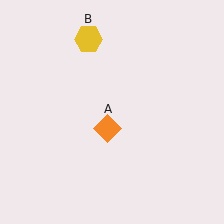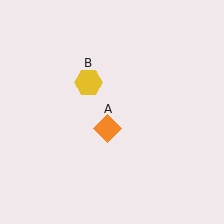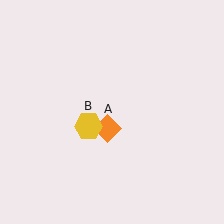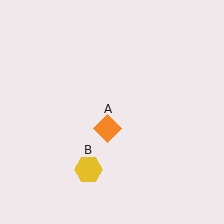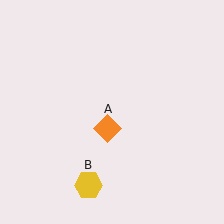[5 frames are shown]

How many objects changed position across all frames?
1 object changed position: yellow hexagon (object B).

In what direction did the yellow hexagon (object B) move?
The yellow hexagon (object B) moved down.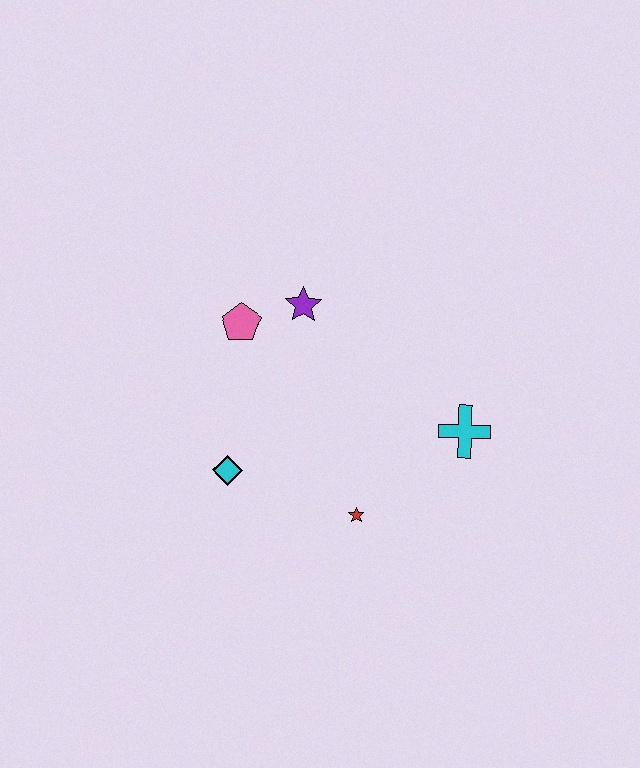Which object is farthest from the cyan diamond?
The cyan cross is farthest from the cyan diamond.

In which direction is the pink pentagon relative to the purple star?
The pink pentagon is to the left of the purple star.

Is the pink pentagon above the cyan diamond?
Yes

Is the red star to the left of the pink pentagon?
No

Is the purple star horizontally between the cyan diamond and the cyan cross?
Yes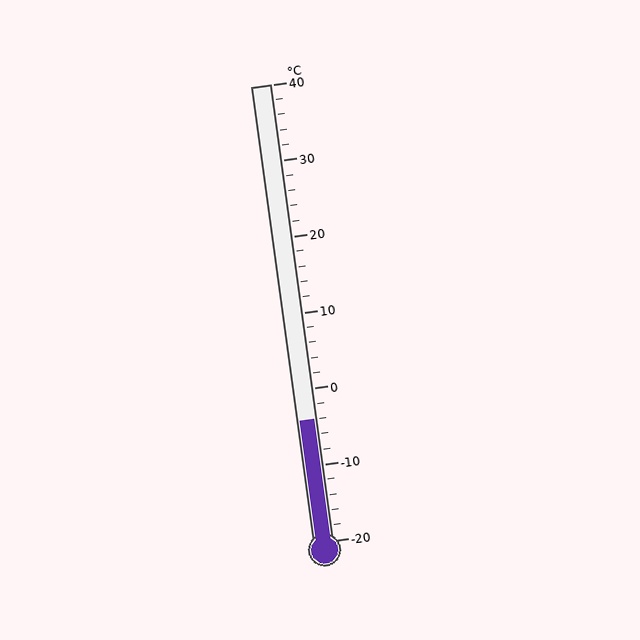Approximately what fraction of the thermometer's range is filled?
The thermometer is filled to approximately 25% of its range.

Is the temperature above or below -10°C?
The temperature is above -10°C.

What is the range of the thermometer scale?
The thermometer scale ranges from -20°C to 40°C.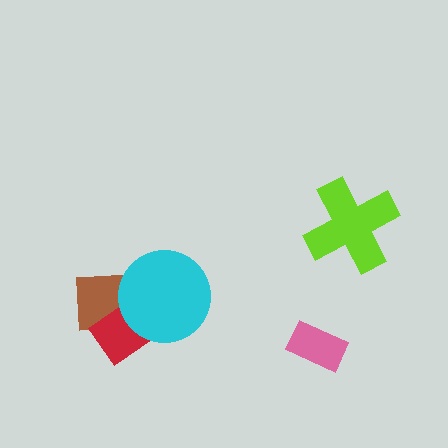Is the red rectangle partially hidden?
Yes, it is partially covered by another shape.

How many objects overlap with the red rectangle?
2 objects overlap with the red rectangle.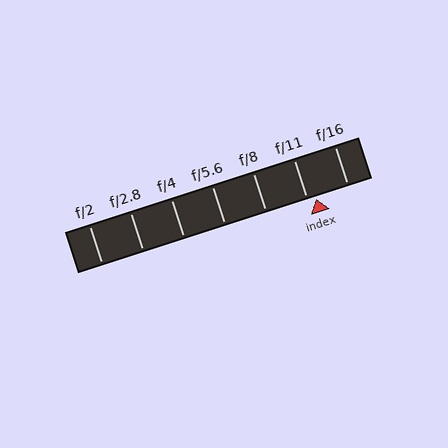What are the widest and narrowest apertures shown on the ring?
The widest aperture shown is f/2 and the narrowest is f/16.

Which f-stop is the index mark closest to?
The index mark is closest to f/11.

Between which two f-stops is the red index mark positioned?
The index mark is between f/11 and f/16.